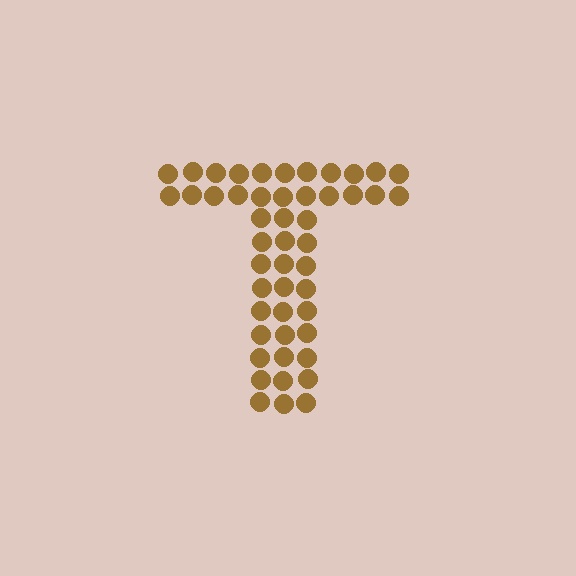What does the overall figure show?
The overall figure shows the letter T.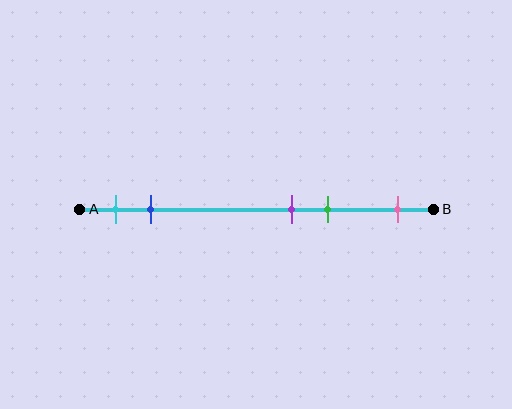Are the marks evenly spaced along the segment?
No, the marks are not evenly spaced.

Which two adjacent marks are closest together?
The purple and green marks are the closest adjacent pair.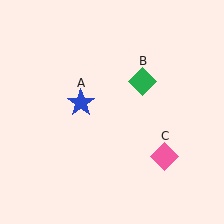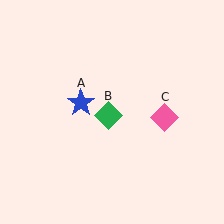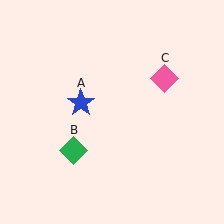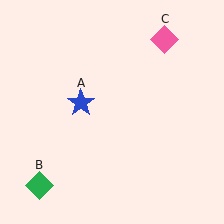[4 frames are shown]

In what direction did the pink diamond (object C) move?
The pink diamond (object C) moved up.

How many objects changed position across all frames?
2 objects changed position: green diamond (object B), pink diamond (object C).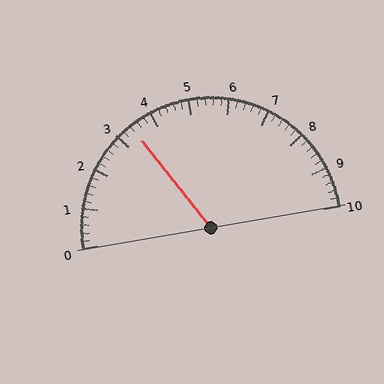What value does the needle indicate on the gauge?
The needle indicates approximately 3.4.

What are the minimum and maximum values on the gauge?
The gauge ranges from 0 to 10.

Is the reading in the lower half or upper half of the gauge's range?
The reading is in the lower half of the range (0 to 10).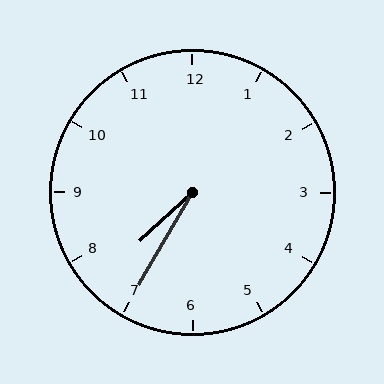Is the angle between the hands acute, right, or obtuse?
It is acute.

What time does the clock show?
7:35.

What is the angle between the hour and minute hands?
Approximately 18 degrees.